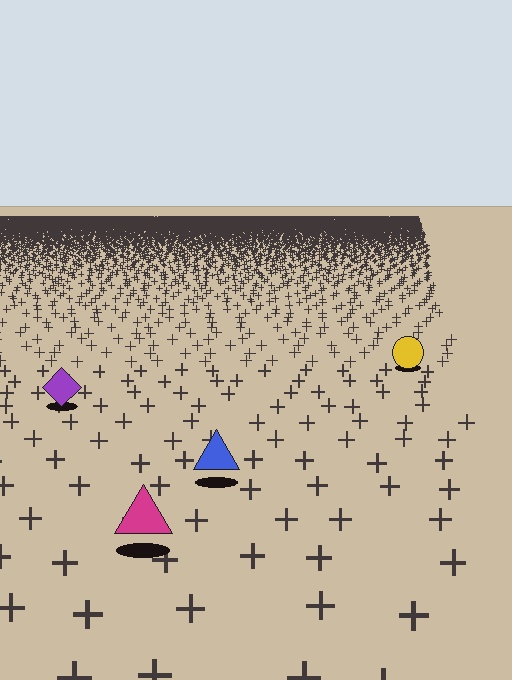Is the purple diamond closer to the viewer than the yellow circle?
Yes. The purple diamond is closer — you can tell from the texture gradient: the ground texture is coarser near it.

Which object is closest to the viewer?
The magenta triangle is closest. The texture marks near it are larger and more spread out.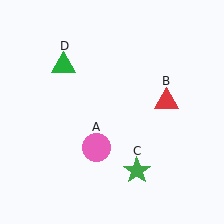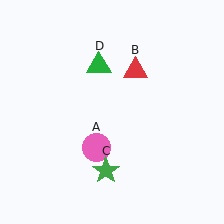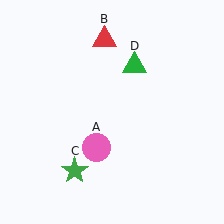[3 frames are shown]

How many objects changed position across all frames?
3 objects changed position: red triangle (object B), green star (object C), green triangle (object D).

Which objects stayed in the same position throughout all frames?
Pink circle (object A) remained stationary.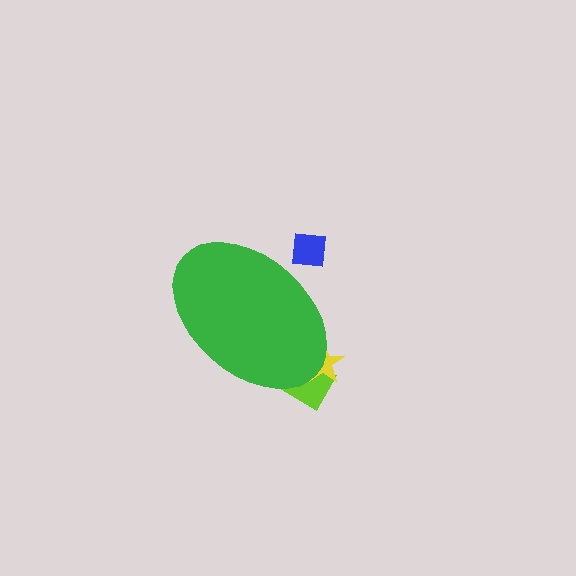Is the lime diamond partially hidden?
Yes, the lime diamond is partially hidden behind the green ellipse.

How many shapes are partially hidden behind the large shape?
3 shapes are partially hidden.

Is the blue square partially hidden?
Yes, the blue square is partially hidden behind the green ellipse.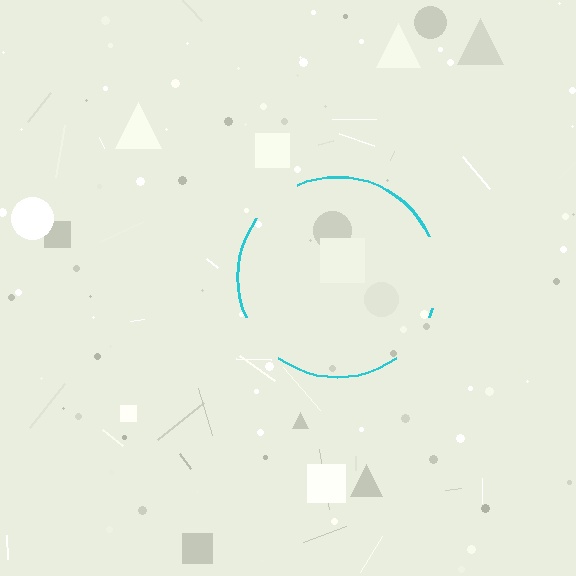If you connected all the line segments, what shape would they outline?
They would outline a circle.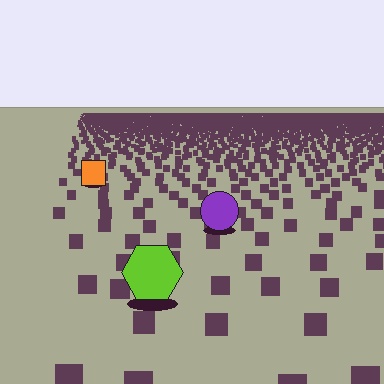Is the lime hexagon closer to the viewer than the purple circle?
Yes. The lime hexagon is closer — you can tell from the texture gradient: the ground texture is coarser near it.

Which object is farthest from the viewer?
The orange square is farthest from the viewer. It appears smaller and the ground texture around it is denser.